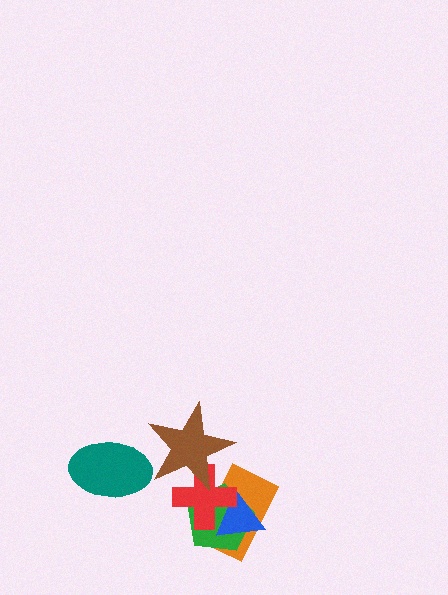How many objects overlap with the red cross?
4 objects overlap with the red cross.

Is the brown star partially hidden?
No, no other shape covers it.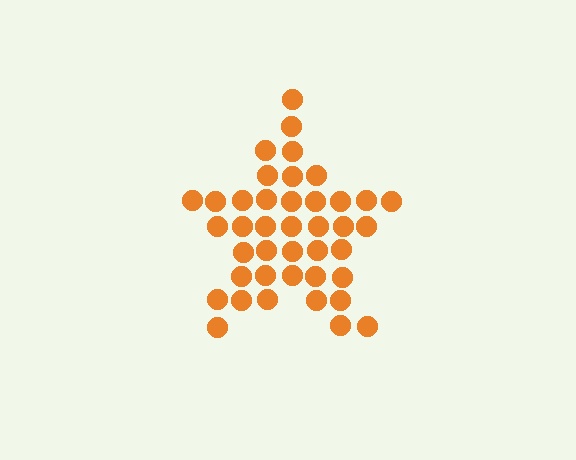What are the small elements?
The small elements are circles.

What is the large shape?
The large shape is a star.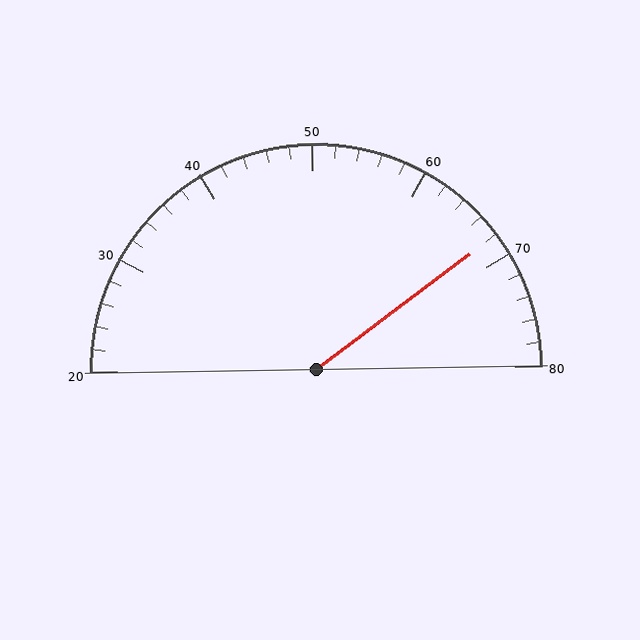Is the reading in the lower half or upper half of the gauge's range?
The reading is in the upper half of the range (20 to 80).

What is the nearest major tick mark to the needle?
The nearest major tick mark is 70.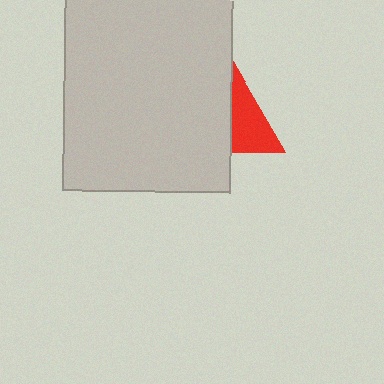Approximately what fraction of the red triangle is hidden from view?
Roughly 50% of the red triangle is hidden behind the light gray rectangle.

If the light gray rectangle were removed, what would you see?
You would see the complete red triangle.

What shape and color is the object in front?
The object in front is a light gray rectangle.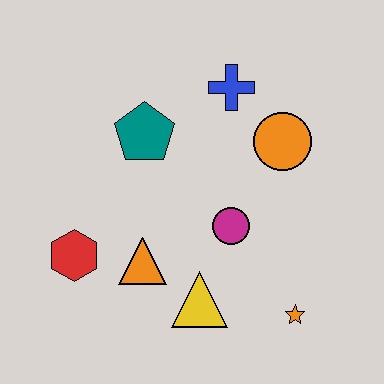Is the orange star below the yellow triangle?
Yes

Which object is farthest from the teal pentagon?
The orange star is farthest from the teal pentagon.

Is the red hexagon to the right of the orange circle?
No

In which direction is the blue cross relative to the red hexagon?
The blue cross is above the red hexagon.